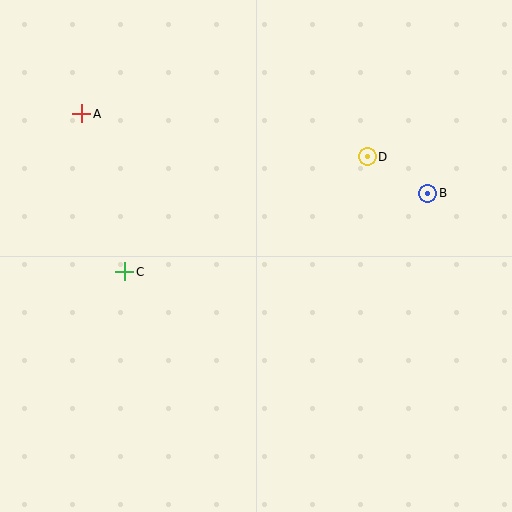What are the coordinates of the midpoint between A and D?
The midpoint between A and D is at (224, 135).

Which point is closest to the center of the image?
Point C at (125, 272) is closest to the center.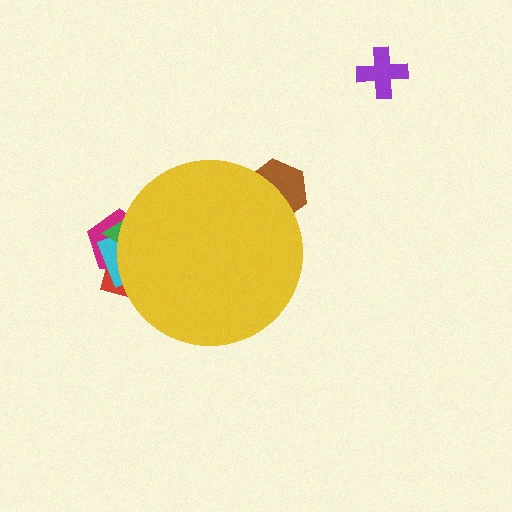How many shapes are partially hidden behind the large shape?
5 shapes are partially hidden.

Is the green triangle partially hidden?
Yes, the green triangle is partially hidden behind the yellow circle.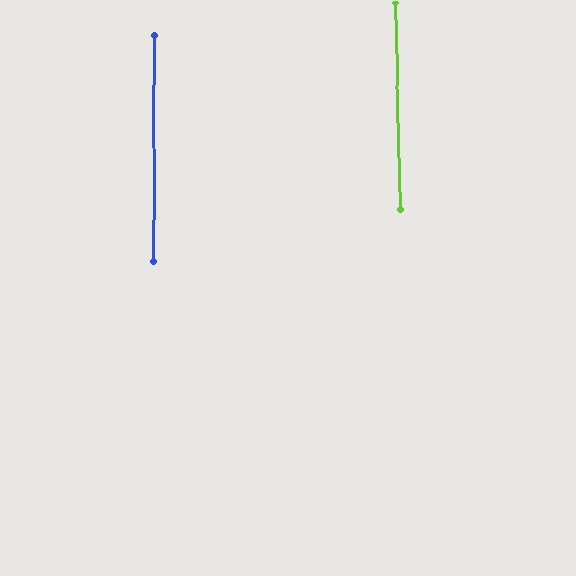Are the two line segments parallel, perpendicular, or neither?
Parallel — their directions differ by only 1.3°.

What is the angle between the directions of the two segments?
Approximately 1 degree.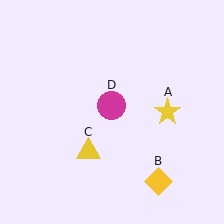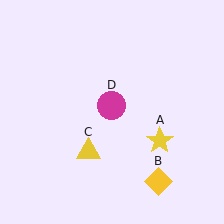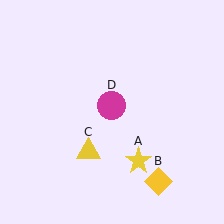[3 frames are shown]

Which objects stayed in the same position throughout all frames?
Yellow diamond (object B) and yellow triangle (object C) and magenta circle (object D) remained stationary.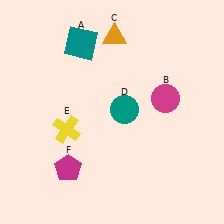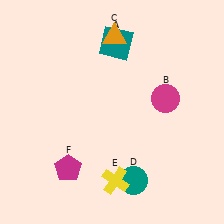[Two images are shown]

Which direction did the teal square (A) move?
The teal square (A) moved right.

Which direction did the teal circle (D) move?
The teal circle (D) moved down.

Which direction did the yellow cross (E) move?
The yellow cross (E) moved down.